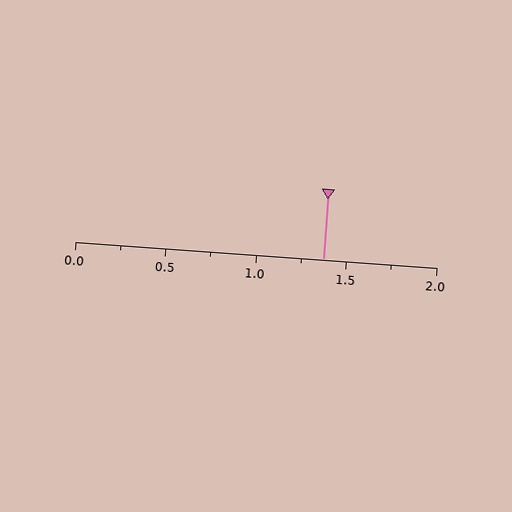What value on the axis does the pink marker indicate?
The marker indicates approximately 1.38.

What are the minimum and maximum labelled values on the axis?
The axis runs from 0.0 to 2.0.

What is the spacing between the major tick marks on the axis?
The major ticks are spaced 0.5 apart.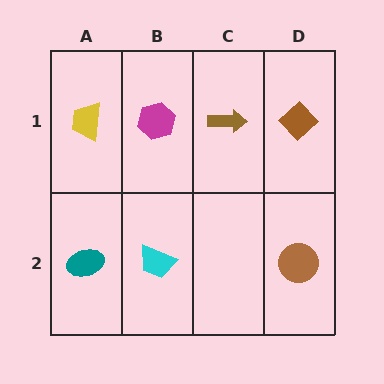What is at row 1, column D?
A brown diamond.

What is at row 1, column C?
A brown arrow.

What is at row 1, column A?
A yellow trapezoid.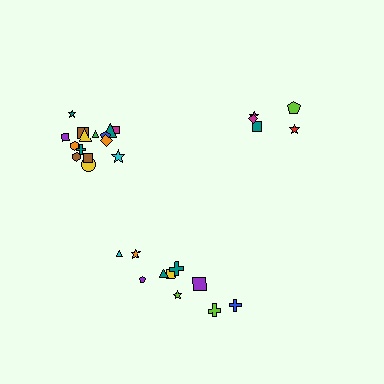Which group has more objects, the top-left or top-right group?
The top-left group.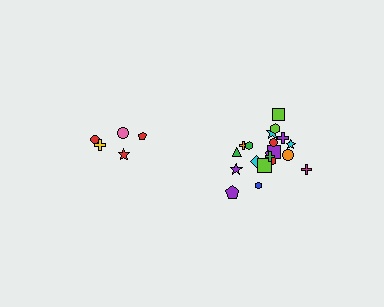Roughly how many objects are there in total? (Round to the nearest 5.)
Roughly 25 objects in total.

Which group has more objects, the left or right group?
The right group.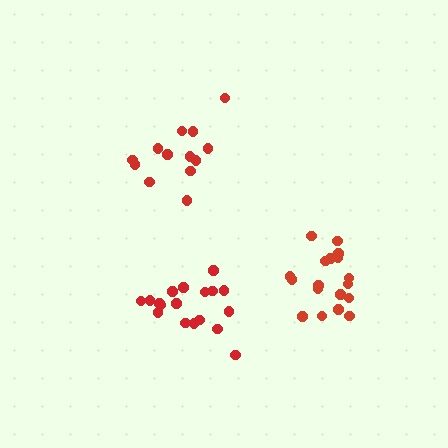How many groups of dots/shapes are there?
There are 3 groups.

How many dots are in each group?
Group 1: 13 dots, Group 2: 18 dots, Group 3: 18 dots (49 total).